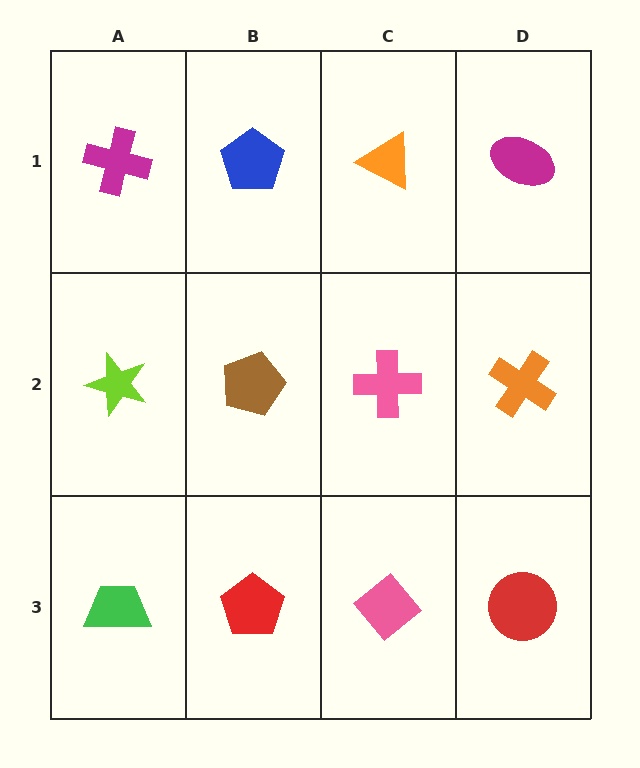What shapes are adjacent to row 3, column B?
A brown pentagon (row 2, column B), a green trapezoid (row 3, column A), a pink diamond (row 3, column C).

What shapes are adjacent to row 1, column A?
A lime star (row 2, column A), a blue pentagon (row 1, column B).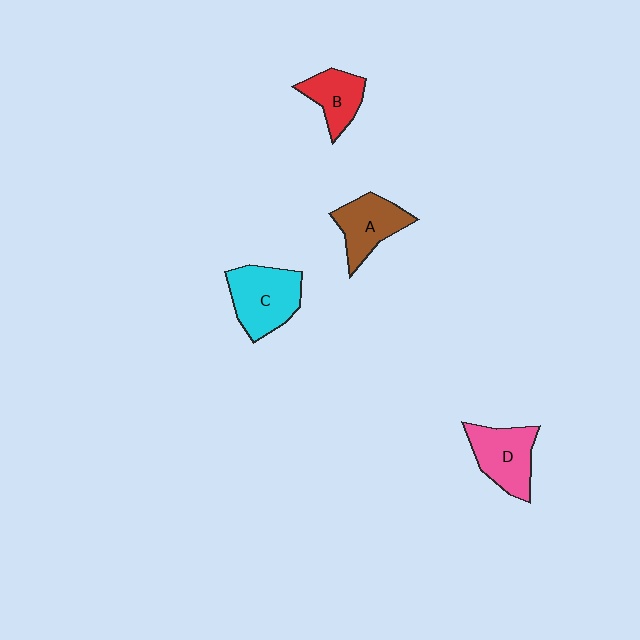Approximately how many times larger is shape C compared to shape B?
Approximately 1.5 times.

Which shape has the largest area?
Shape C (cyan).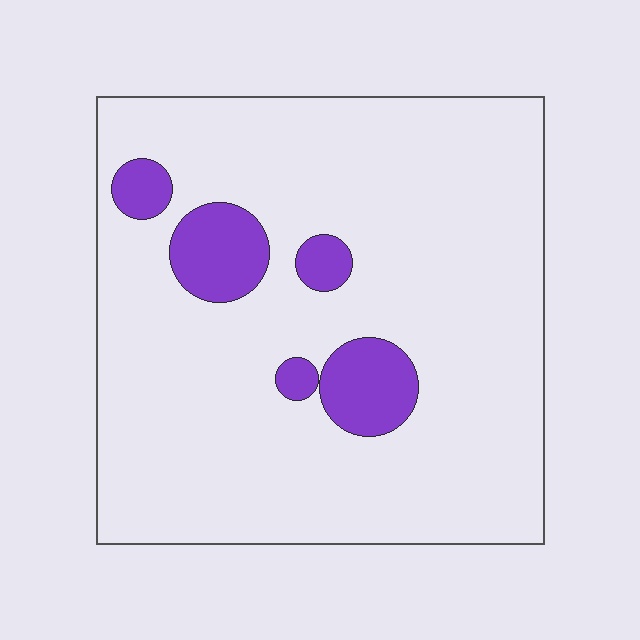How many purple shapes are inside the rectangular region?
5.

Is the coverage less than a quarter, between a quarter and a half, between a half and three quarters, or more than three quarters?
Less than a quarter.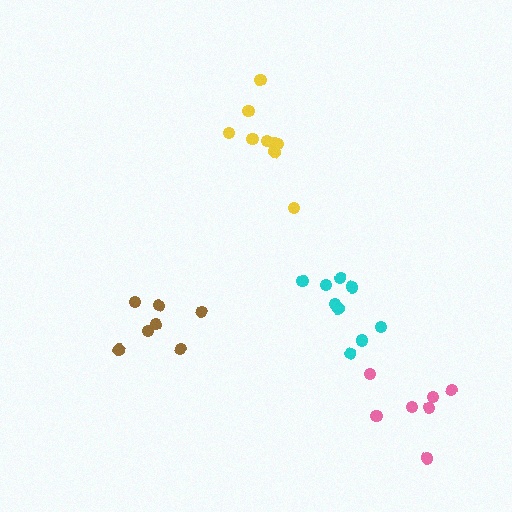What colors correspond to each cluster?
The clusters are colored: pink, cyan, brown, yellow.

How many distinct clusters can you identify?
There are 4 distinct clusters.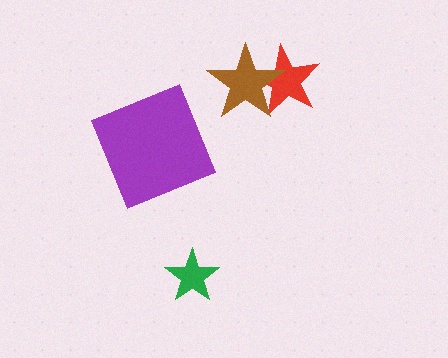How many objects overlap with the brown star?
1 object overlaps with the brown star.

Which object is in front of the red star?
The brown star is in front of the red star.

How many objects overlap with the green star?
0 objects overlap with the green star.